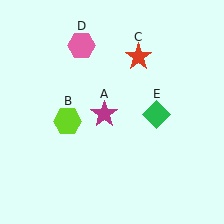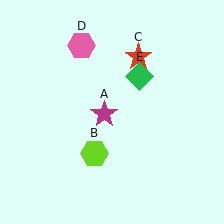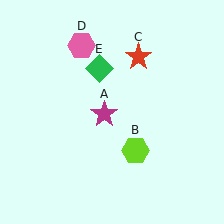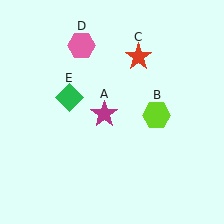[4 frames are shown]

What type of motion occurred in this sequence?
The lime hexagon (object B), green diamond (object E) rotated counterclockwise around the center of the scene.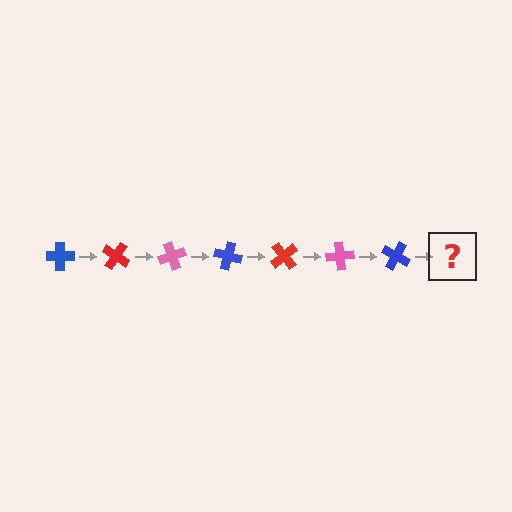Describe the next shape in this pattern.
It should be a red cross, rotated 245 degrees from the start.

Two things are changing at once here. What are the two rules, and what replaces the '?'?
The two rules are that it rotates 35 degrees each step and the color cycles through blue, red, and pink. The '?' should be a red cross, rotated 245 degrees from the start.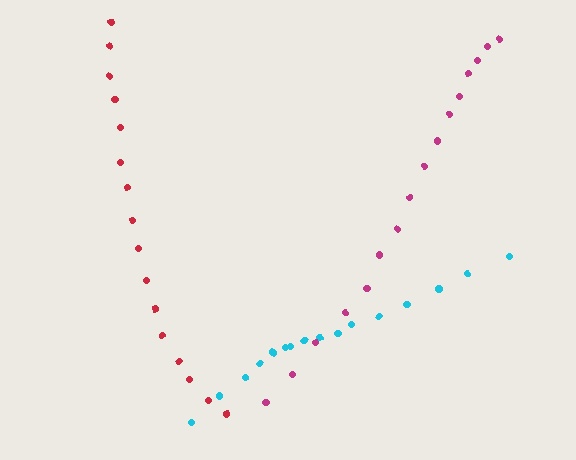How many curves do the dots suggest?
There are 3 distinct paths.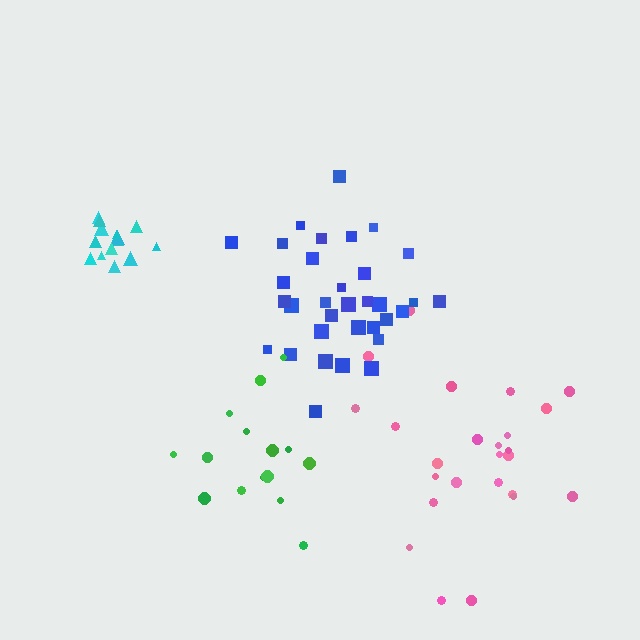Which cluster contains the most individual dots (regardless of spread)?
Blue (33).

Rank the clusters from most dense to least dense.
cyan, blue, green, pink.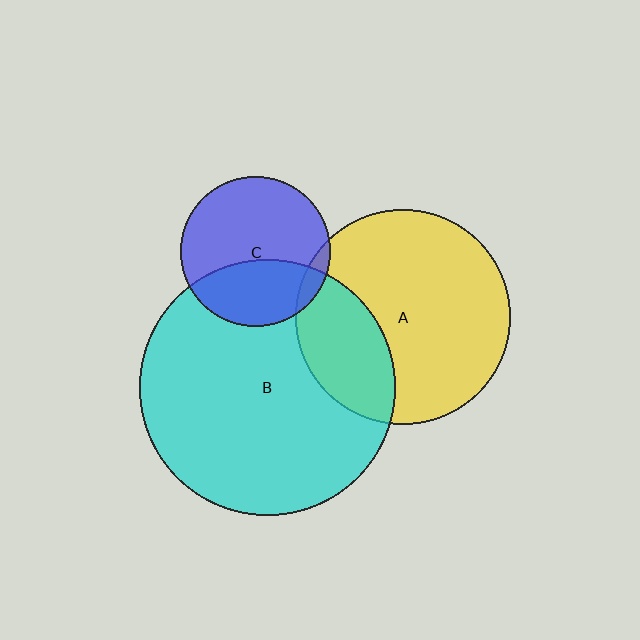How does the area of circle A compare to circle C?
Approximately 2.0 times.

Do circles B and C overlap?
Yes.